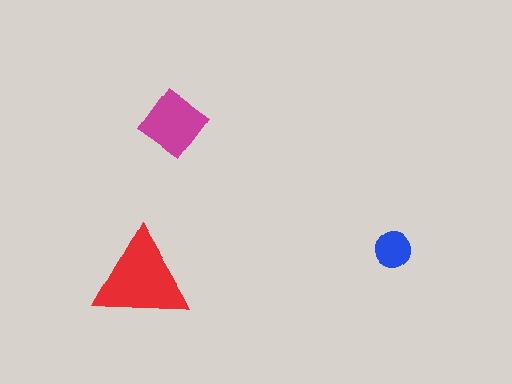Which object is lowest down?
The red triangle is bottommost.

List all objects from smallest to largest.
The blue circle, the magenta diamond, the red triangle.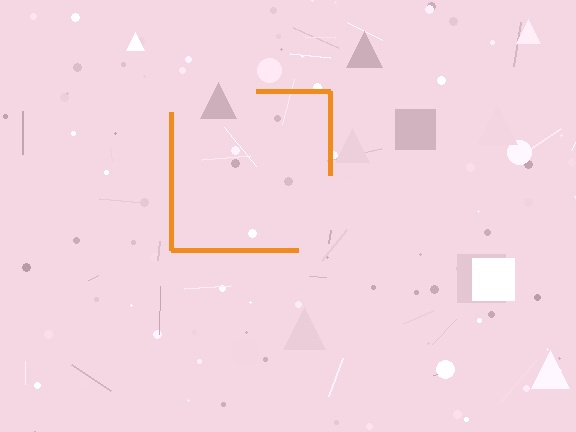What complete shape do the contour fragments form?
The contour fragments form a square.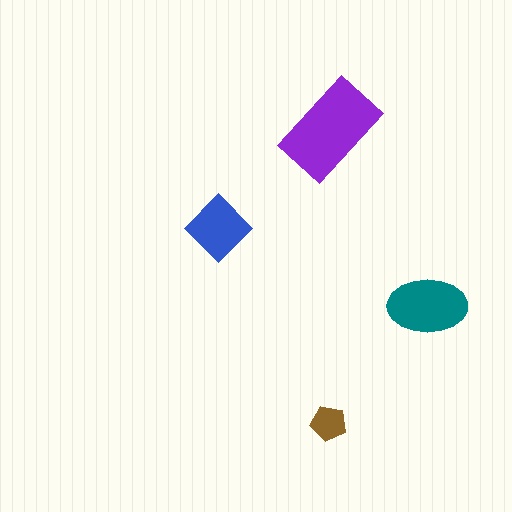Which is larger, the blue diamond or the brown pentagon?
The blue diamond.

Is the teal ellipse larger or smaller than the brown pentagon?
Larger.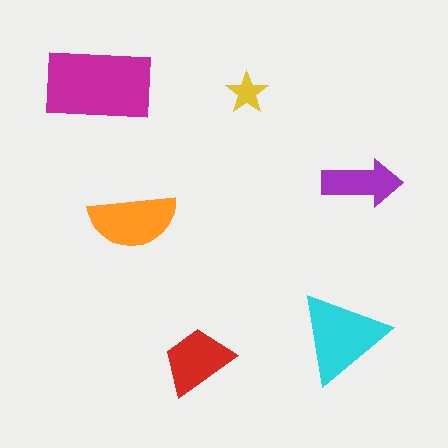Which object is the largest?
The magenta rectangle.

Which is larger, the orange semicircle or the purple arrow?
The orange semicircle.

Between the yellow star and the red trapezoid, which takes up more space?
The red trapezoid.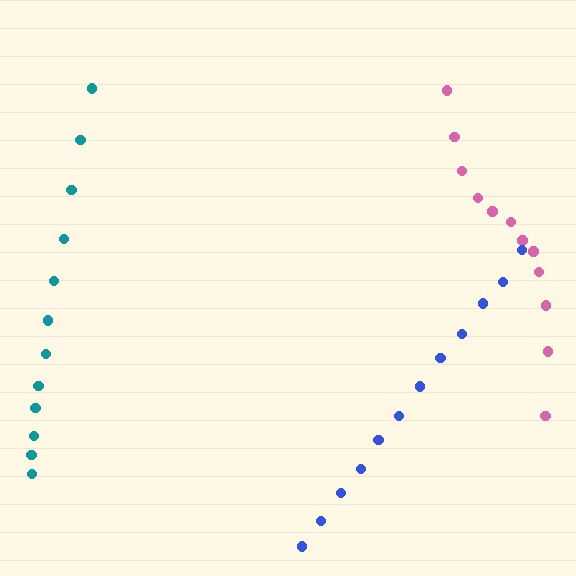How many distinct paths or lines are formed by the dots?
There are 3 distinct paths.